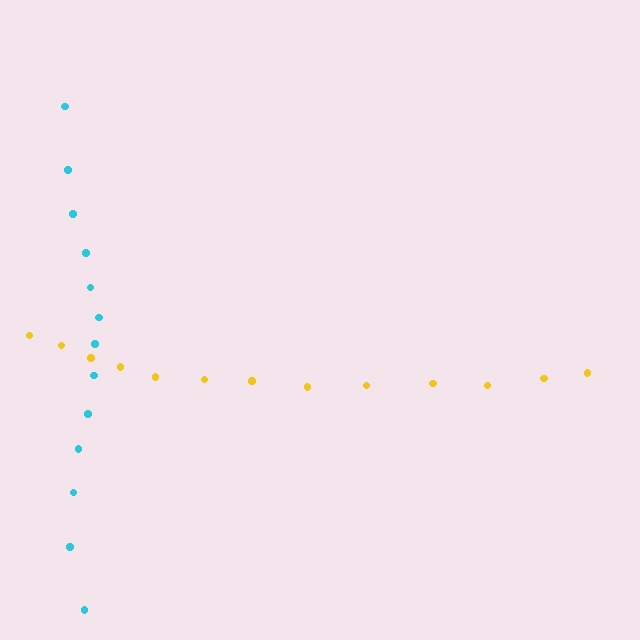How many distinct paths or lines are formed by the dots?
There are 2 distinct paths.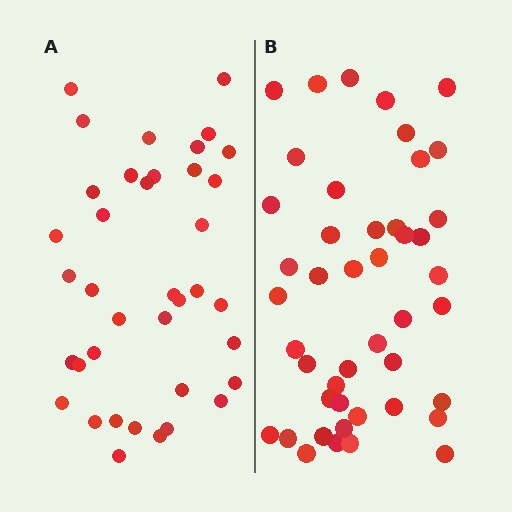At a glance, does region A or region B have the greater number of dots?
Region B (the right region) has more dots.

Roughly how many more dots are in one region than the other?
Region B has roughly 8 or so more dots than region A.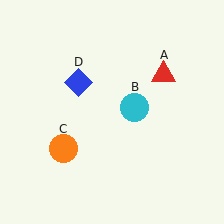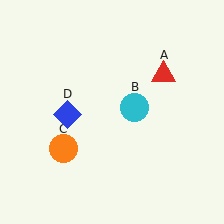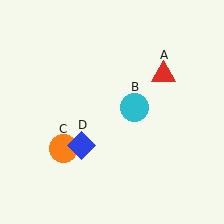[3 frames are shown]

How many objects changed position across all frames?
1 object changed position: blue diamond (object D).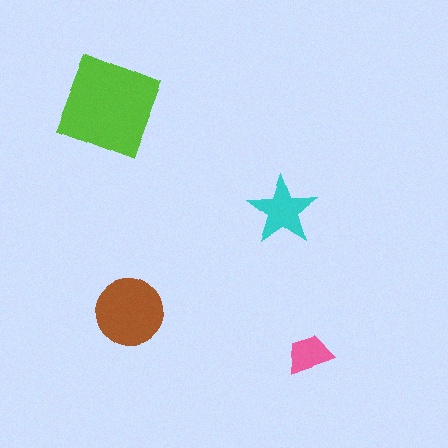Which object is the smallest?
The pink trapezoid.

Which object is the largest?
The lime diamond.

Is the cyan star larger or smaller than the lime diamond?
Smaller.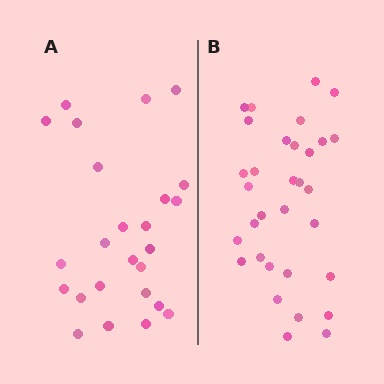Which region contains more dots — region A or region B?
Region B (the right region) has more dots.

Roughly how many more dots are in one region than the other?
Region B has roughly 8 or so more dots than region A.